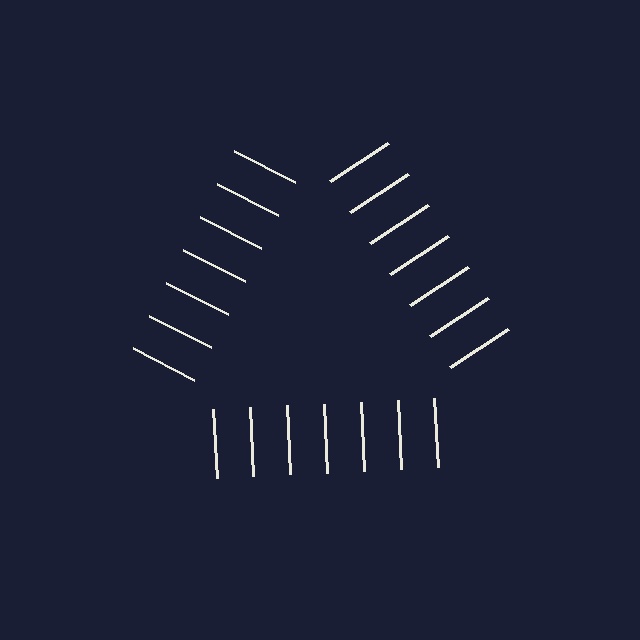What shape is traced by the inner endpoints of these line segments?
An illusory triangle — the line segments terminate on its edges but no continuous stroke is drawn.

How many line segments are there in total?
21 — 7 along each of the 3 edges.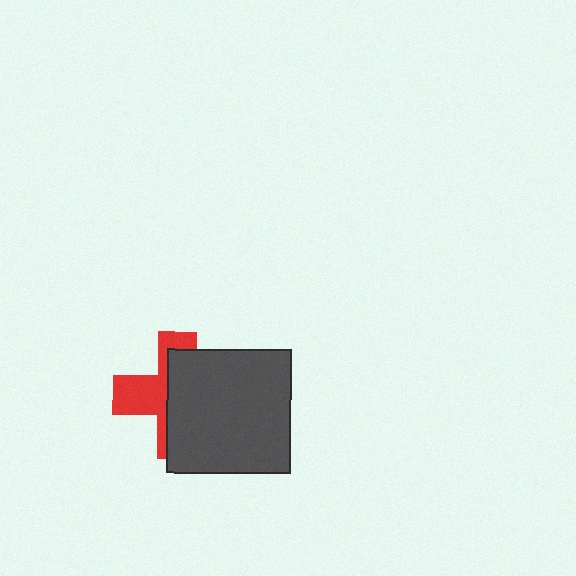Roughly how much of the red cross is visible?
A small part of it is visible (roughly 41%).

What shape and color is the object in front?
The object in front is a dark gray square.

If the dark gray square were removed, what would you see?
You would see the complete red cross.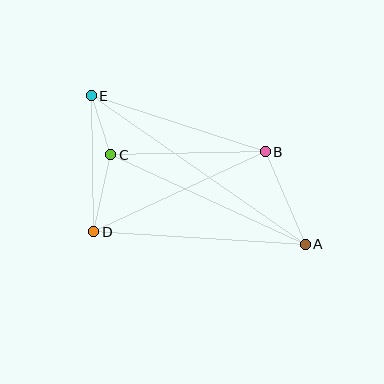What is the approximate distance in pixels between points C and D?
The distance between C and D is approximately 79 pixels.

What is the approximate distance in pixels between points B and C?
The distance between B and C is approximately 154 pixels.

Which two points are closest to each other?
Points C and E are closest to each other.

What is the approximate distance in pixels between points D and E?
The distance between D and E is approximately 136 pixels.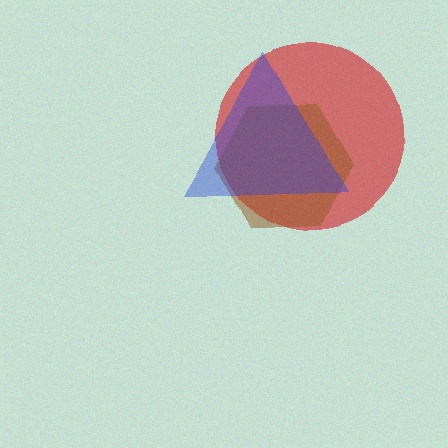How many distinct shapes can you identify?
There are 3 distinct shapes: a red circle, a brown hexagon, a blue triangle.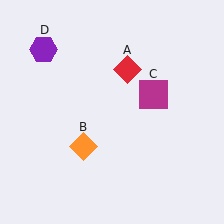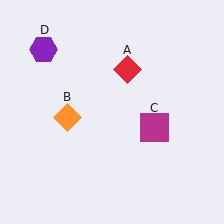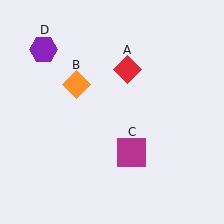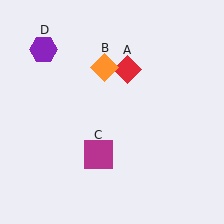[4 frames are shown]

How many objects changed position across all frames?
2 objects changed position: orange diamond (object B), magenta square (object C).